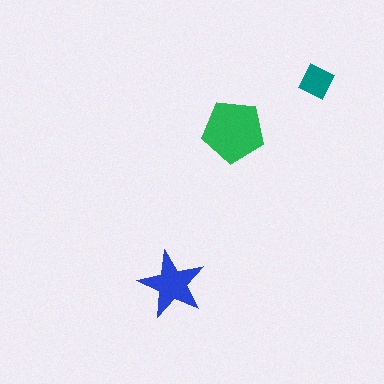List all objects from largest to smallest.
The green pentagon, the blue star, the teal square.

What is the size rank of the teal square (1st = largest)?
3rd.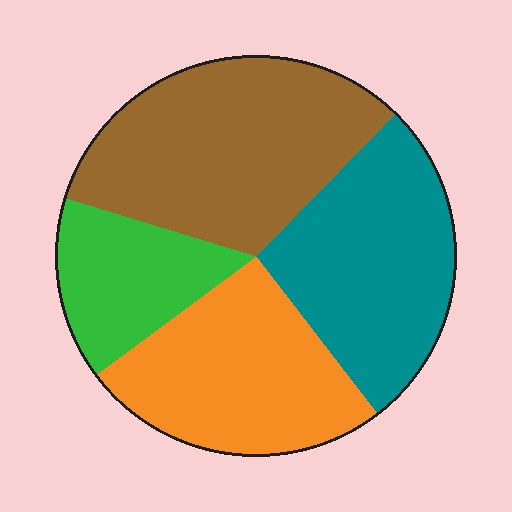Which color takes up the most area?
Brown, at roughly 35%.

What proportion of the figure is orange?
Orange covers about 25% of the figure.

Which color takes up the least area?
Green, at roughly 15%.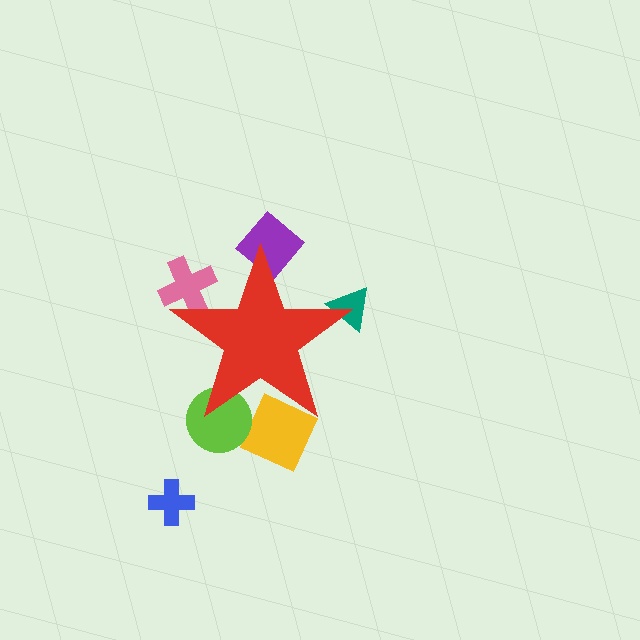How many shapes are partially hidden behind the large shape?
5 shapes are partially hidden.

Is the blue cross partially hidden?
No, the blue cross is fully visible.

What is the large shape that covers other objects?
A red star.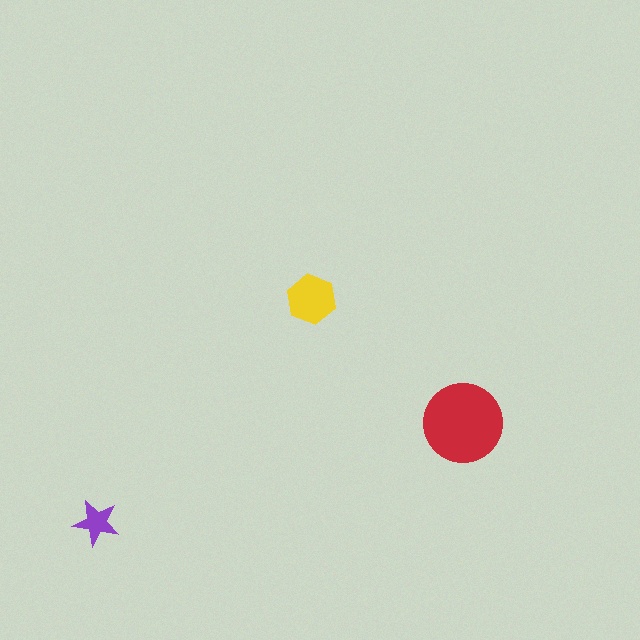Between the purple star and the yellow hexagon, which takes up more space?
The yellow hexagon.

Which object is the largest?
The red circle.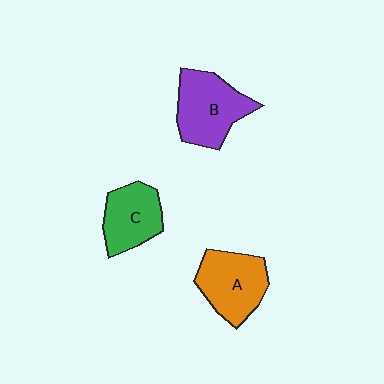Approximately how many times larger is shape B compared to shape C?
Approximately 1.3 times.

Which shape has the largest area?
Shape B (purple).